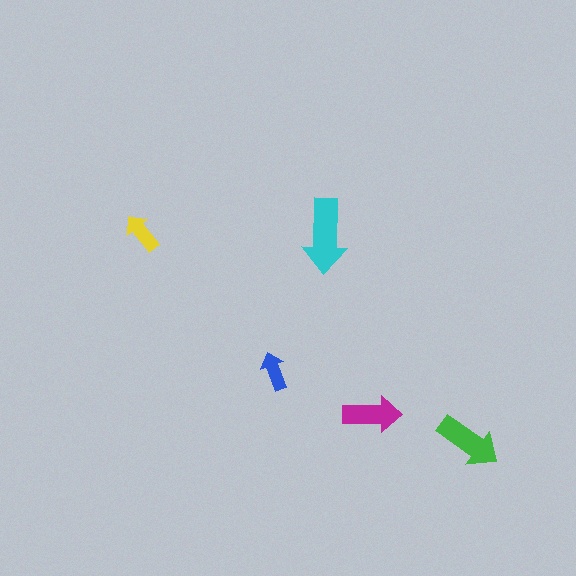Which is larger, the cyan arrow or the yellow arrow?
The cyan one.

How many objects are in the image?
There are 5 objects in the image.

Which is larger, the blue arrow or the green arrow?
The green one.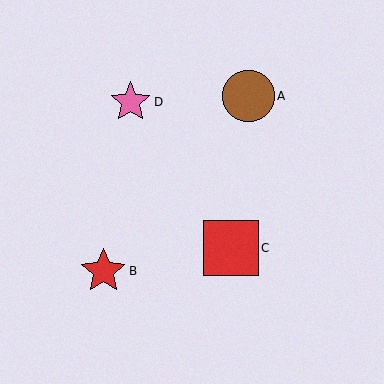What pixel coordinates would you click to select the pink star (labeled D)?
Click at (131, 102) to select the pink star D.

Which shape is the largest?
The red square (labeled C) is the largest.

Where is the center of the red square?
The center of the red square is at (231, 248).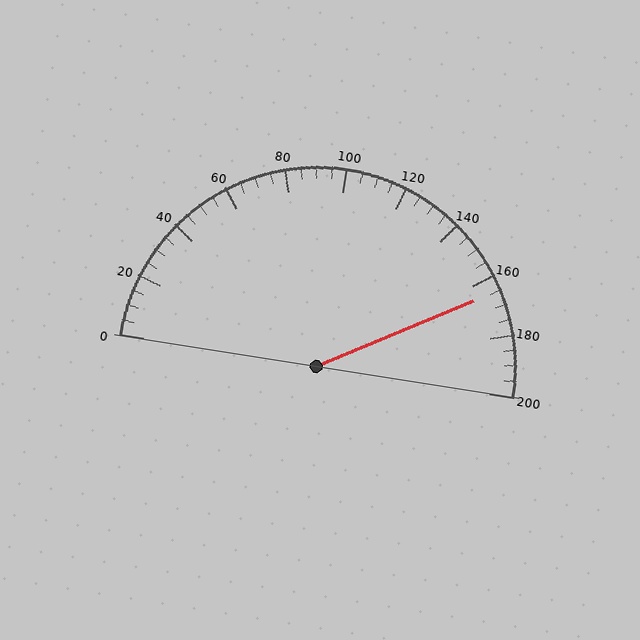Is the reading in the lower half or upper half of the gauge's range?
The reading is in the upper half of the range (0 to 200).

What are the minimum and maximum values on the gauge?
The gauge ranges from 0 to 200.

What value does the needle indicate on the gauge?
The needle indicates approximately 165.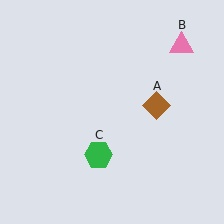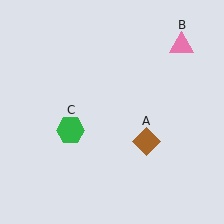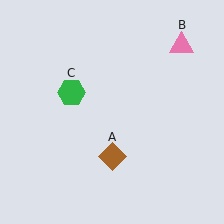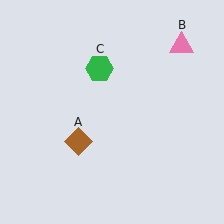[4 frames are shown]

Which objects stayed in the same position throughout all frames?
Pink triangle (object B) remained stationary.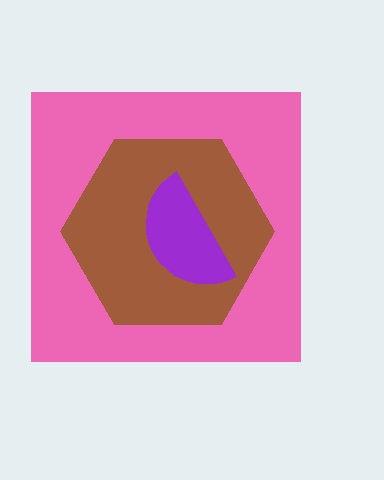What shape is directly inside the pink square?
The brown hexagon.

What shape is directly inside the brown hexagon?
The purple semicircle.